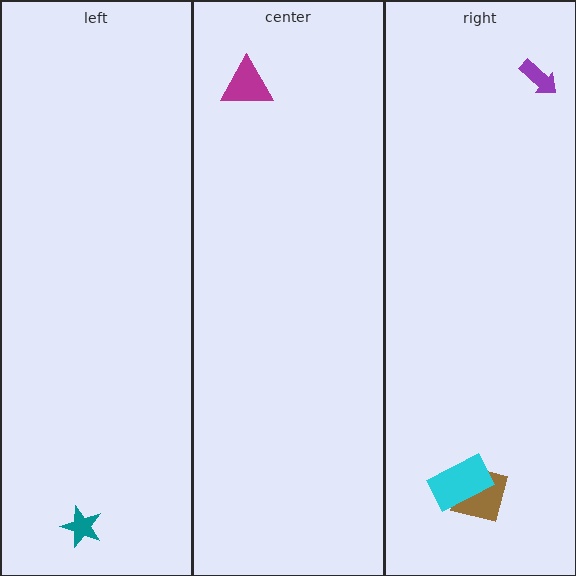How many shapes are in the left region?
1.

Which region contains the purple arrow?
The right region.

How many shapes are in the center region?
1.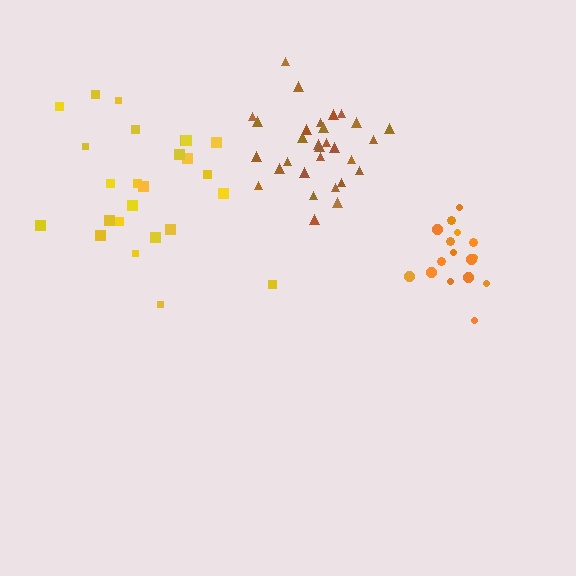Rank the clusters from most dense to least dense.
orange, brown, yellow.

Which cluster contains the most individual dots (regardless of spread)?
Brown (31).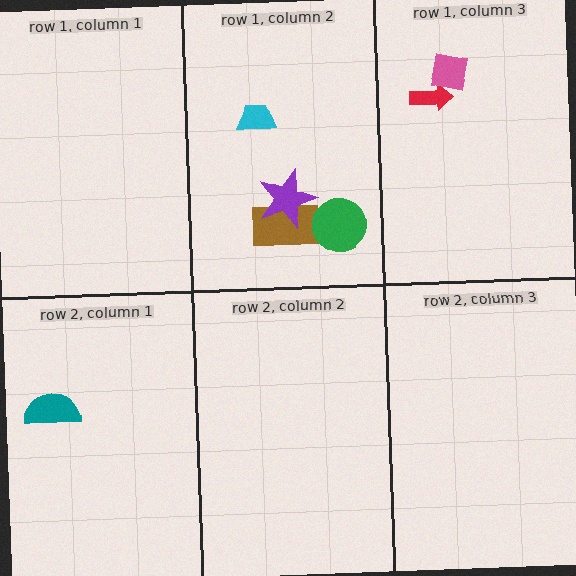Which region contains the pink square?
The row 1, column 3 region.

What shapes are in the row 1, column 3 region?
The red arrow, the pink square.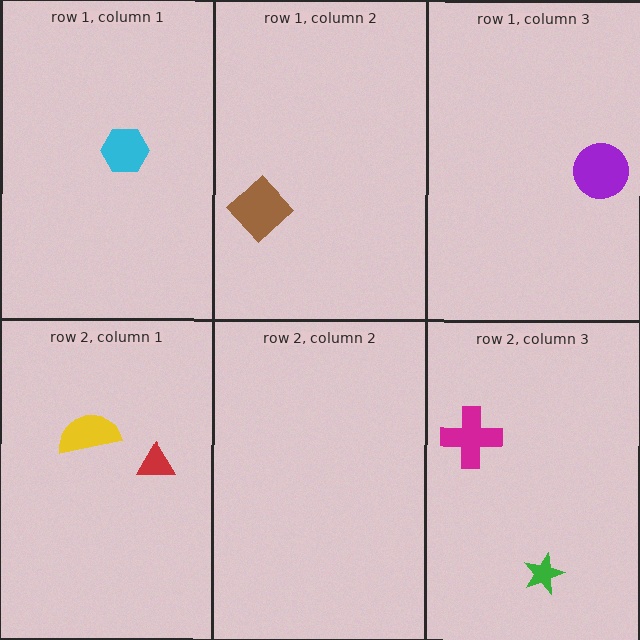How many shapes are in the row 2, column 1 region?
2.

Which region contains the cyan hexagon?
The row 1, column 1 region.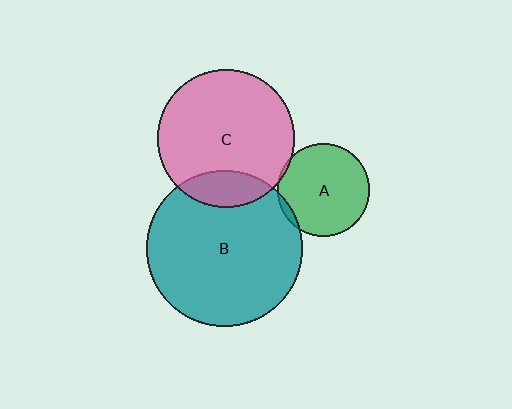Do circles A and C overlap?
Yes.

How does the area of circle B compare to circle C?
Approximately 1.3 times.